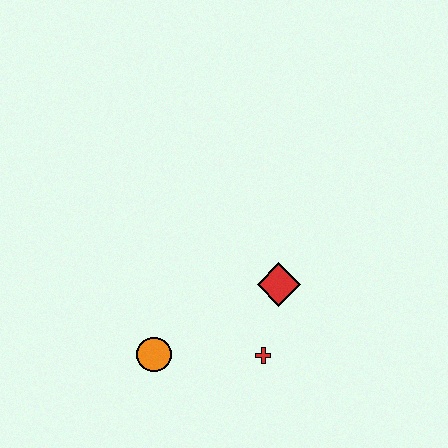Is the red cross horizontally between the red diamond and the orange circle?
Yes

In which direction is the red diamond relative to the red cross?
The red diamond is above the red cross.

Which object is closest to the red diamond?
The red cross is closest to the red diamond.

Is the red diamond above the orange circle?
Yes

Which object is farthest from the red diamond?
The orange circle is farthest from the red diamond.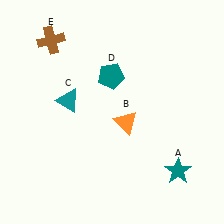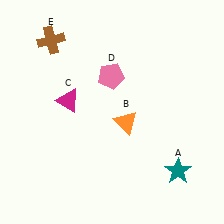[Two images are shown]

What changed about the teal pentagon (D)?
In Image 1, D is teal. In Image 2, it changed to pink.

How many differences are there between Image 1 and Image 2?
There are 2 differences between the two images.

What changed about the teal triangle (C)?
In Image 1, C is teal. In Image 2, it changed to magenta.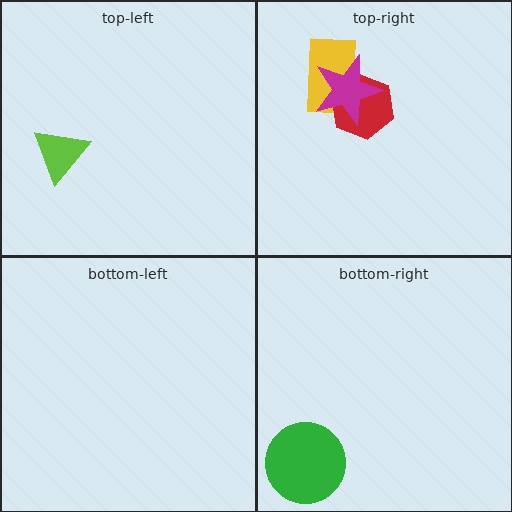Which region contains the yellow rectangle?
The top-right region.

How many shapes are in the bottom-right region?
1.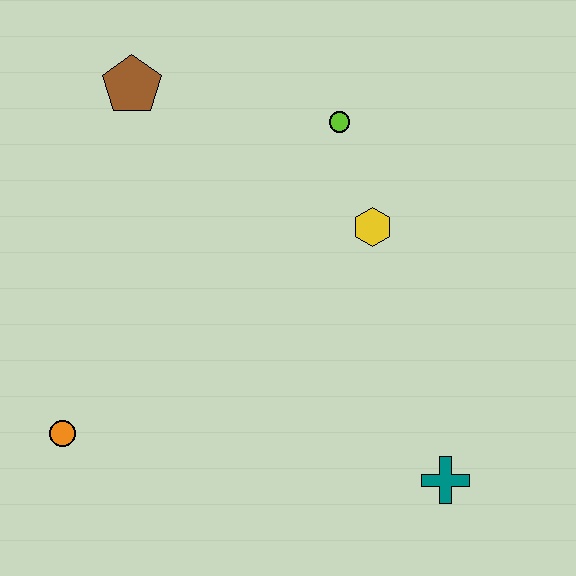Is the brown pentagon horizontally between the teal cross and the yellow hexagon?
No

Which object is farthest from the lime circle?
The orange circle is farthest from the lime circle.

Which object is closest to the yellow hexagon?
The lime circle is closest to the yellow hexagon.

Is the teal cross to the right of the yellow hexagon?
Yes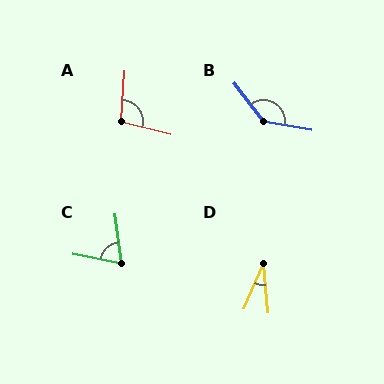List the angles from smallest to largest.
D (29°), C (72°), A (100°), B (137°).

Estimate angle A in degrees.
Approximately 100 degrees.